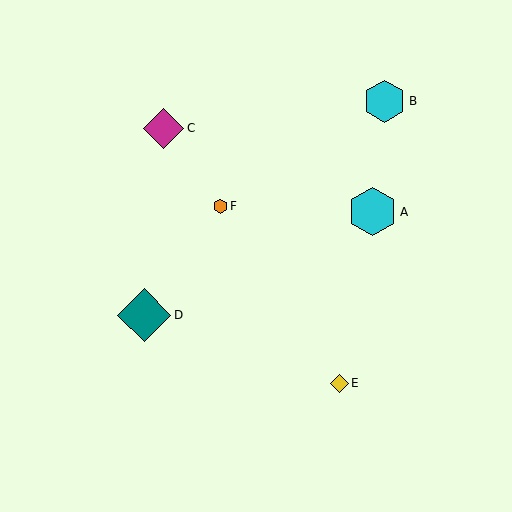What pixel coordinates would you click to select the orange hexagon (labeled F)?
Click at (220, 206) to select the orange hexagon F.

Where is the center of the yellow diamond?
The center of the yellow diamond is at (339, 383).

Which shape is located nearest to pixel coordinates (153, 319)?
The teal diamond (labeled D) at (144, 315) is nearest to that location.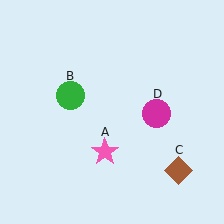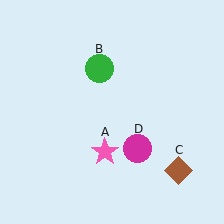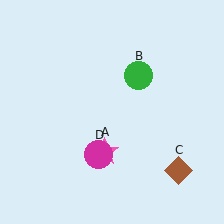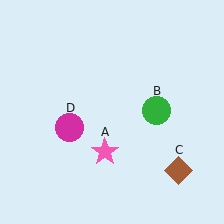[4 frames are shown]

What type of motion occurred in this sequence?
The green circle (object B), magenta circle (object D) rotated clockwise around the center of the scene.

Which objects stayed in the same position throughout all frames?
Pink star (object A) and brown diamond (object C) remained stationary.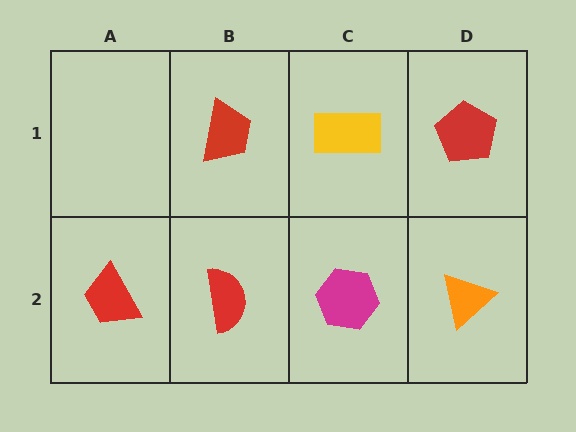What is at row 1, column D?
A red pentagon.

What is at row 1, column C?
A yellow rectangle.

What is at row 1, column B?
A red trapezoid.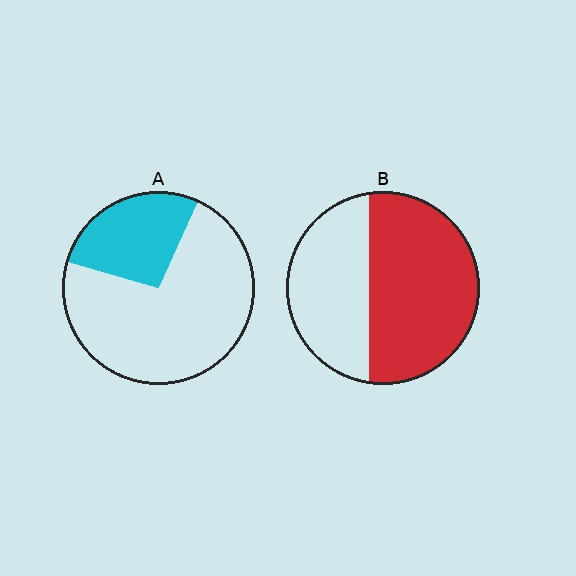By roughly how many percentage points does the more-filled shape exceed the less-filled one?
By roughly 30 percentage points (B over A).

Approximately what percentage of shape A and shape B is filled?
A is approximately 25% and B is approximately 60%.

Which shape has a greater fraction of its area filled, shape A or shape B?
Shape B.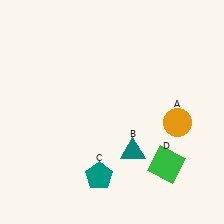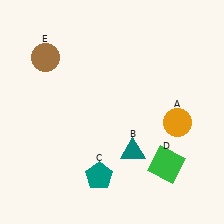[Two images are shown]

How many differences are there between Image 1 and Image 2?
There is 1 difference between the two images.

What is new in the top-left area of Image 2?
A brown circle (E) was added in the top-left area of Image 2.